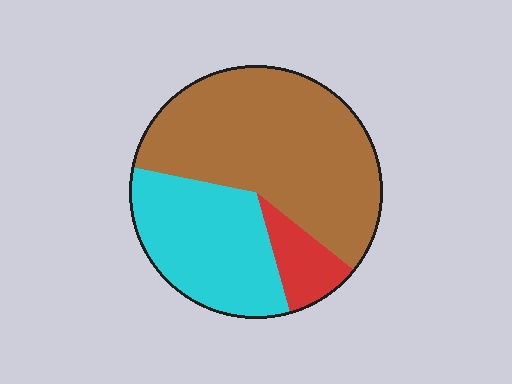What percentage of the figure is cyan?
Cyan covers about 35% of the figure.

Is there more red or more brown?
Brown.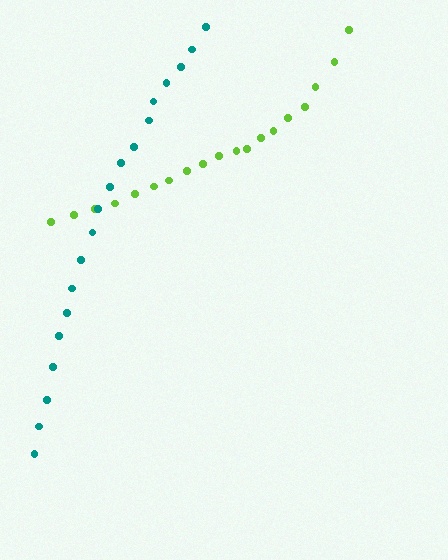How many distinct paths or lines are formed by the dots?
There are 2 distinct paths.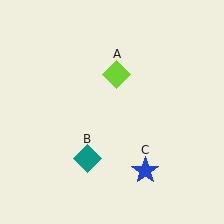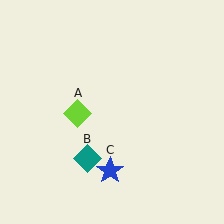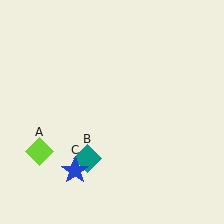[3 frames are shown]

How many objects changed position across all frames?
2 objects changed position: lime diamond (object A), blue star (object C).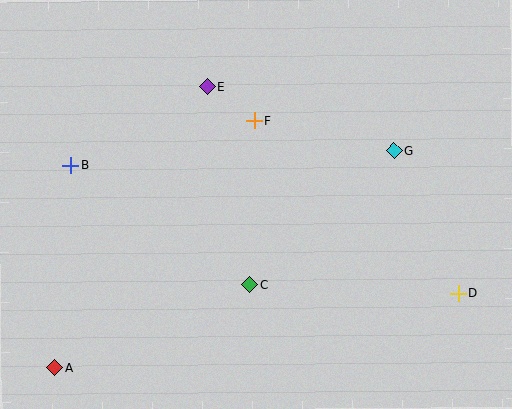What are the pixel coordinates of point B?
Point B is at (70, 165).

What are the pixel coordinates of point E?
Point E is at (207, 87).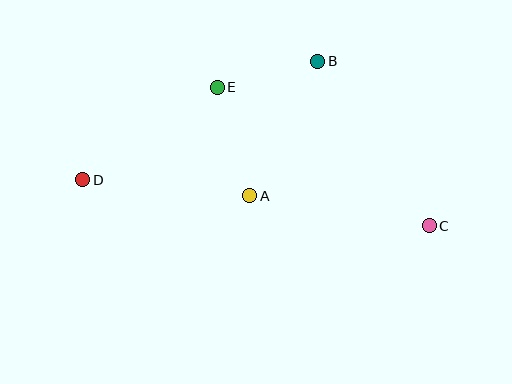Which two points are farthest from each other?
Points C and D are farthest from each other.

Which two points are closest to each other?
Points B and E are closest to each other.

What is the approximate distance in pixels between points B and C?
The distance between B and C is approximately 199 pixels.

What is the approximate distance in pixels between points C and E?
The distance between C and E is approximately 253 pixels.